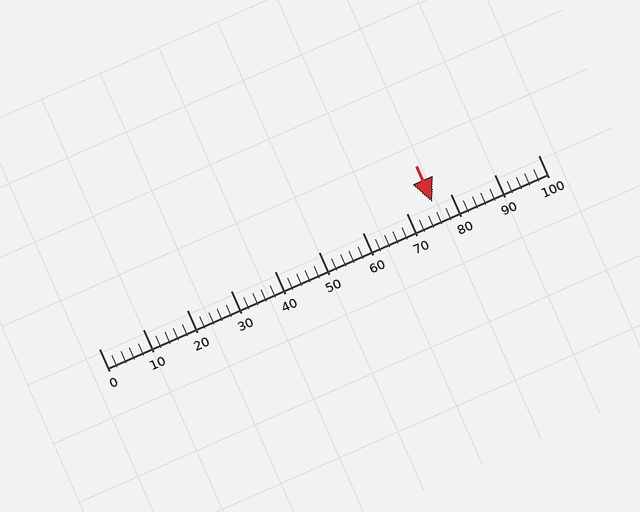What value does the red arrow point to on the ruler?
The red arrow points to approximately 76.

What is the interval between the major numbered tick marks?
The major tick marks are spaced 10 units apart.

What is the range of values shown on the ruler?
The ruler shows values from 0 to 100.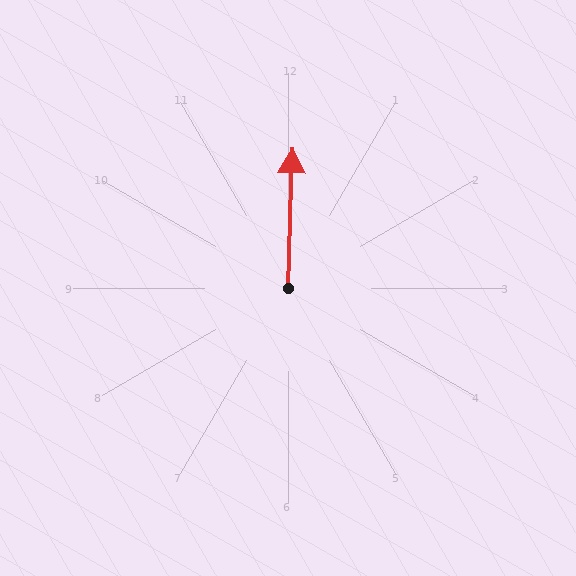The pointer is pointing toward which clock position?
Roughly 12 o'clock.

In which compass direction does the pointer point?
North.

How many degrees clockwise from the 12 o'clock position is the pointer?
Approximately 2 degrees.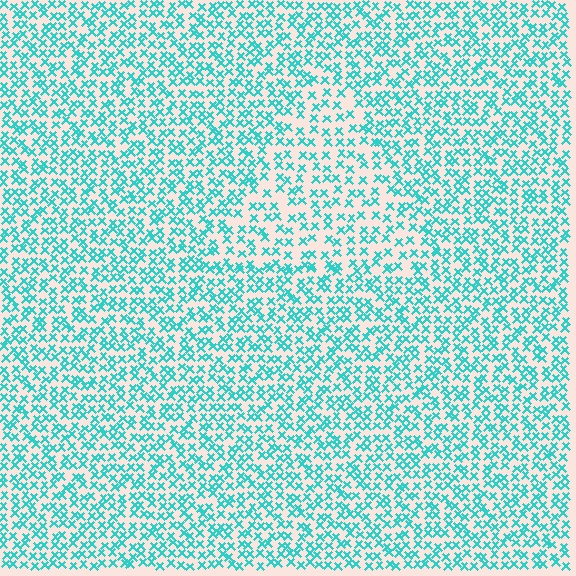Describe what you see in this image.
The image contains small cyan elements arranged at two different densities. A triangle-shaped region is visible where the elements are less densely packed than the surrounding area.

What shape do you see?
I see a triangle.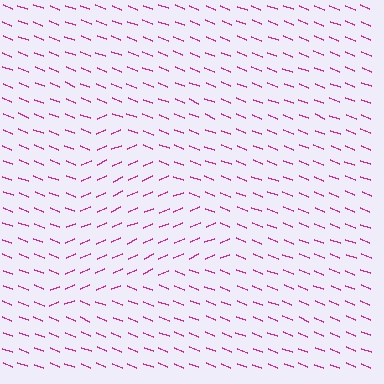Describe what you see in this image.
The image is filled with small magenta line segments. A triangle region in the image has lines oriented differently from the surrounding lines, creating a visible texture boundary.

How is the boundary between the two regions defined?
The boundary is defined purely by a change in line orientation (approximately 45 degrees difference). All lines are the same color and thickness.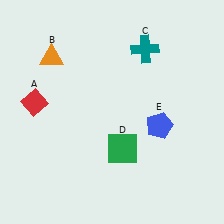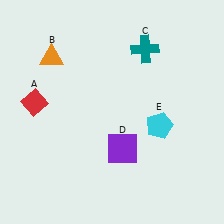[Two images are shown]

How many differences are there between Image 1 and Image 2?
There are 2 differences between the two images.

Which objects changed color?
D changed from green to purple. E changed from blue to cyan.